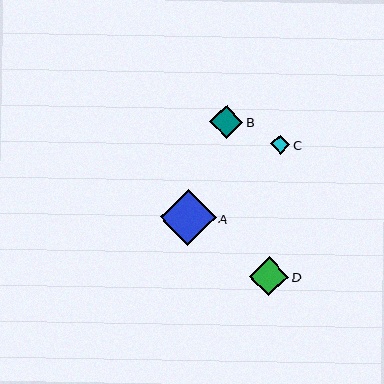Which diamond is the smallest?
Diamond C is the smallest with a size of approximately 19 pixels.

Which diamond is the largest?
Diamond A is the largest with a size of approximately 56 pixels.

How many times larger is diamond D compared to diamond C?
Diamond D is approximately 2.0 times the size of diamond C.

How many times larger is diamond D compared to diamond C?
Diamond D is approximately 2.0 times the size of diamond C.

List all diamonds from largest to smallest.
From largest to smallest: A, D, B, C.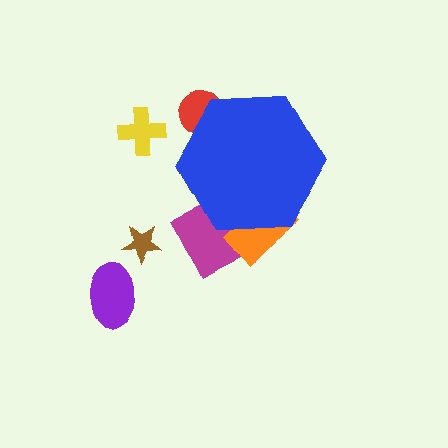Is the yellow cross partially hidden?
No, the yellow cross is fully visible.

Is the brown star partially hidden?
No, the brown star is fully visible.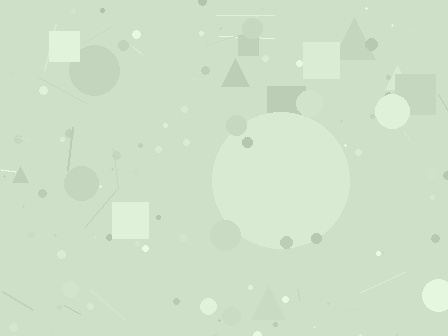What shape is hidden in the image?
A circle is hidden in the image.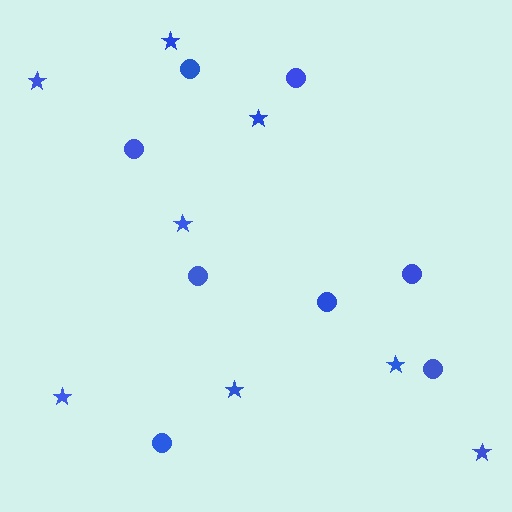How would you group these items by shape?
There are 2 groups: one group of stars (8) and one group of circles (8).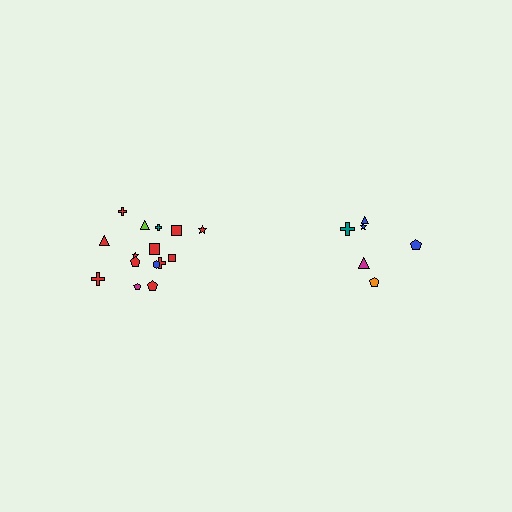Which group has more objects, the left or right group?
The left group.